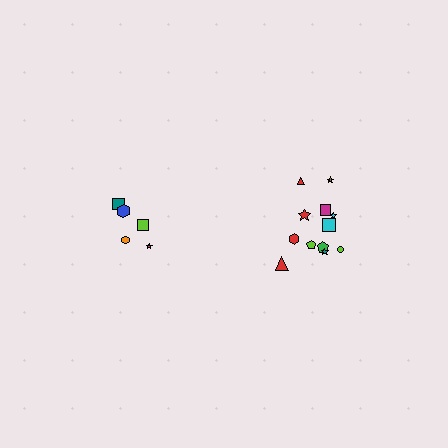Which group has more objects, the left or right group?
The right group.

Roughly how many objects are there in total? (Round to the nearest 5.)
Roughly 15 objects in total.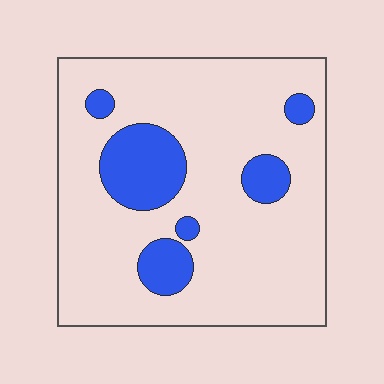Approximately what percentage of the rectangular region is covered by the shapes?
Approximately 15%.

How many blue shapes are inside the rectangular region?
6.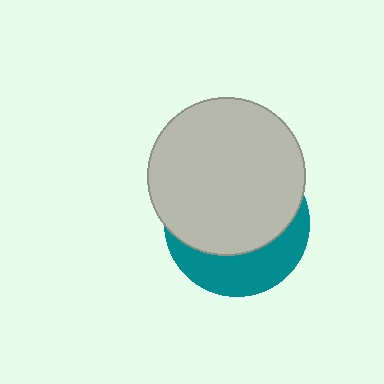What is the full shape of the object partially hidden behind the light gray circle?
The partially hidden object is a teal circle.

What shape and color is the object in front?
The object in front is a light gray circle.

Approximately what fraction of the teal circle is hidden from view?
Roughly 66% of the teal circle is hidden behind the light gray circle.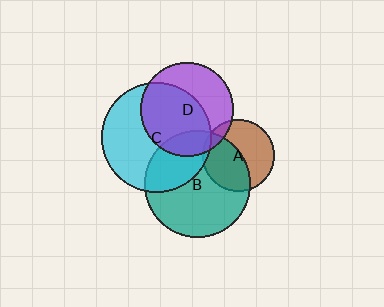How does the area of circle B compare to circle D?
Approximately 1.3 times.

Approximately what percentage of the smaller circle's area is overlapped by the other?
Approximately 50%.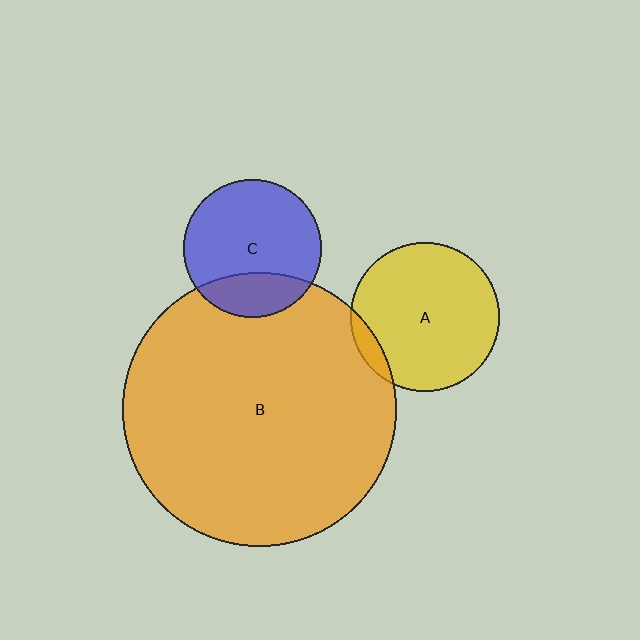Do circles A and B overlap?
Yes.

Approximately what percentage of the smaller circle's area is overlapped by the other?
Approximately 10%.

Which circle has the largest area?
Circle B (orange).